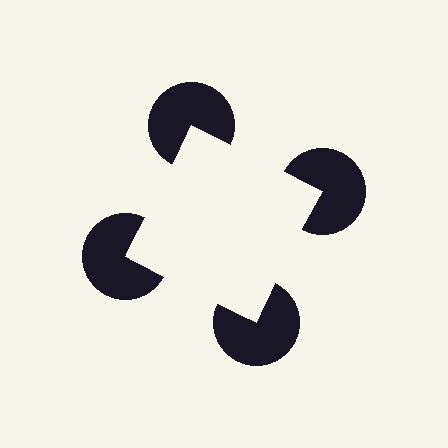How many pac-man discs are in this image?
There are 4 — one at each vertex of the illusory square.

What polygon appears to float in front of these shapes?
An illusory square — its edges are inferred from the aligned wedge cuts in the pac-man discs, not physically drawn.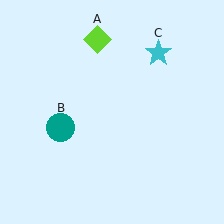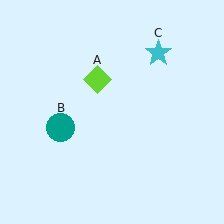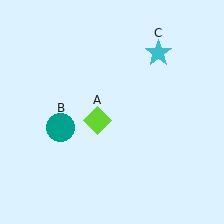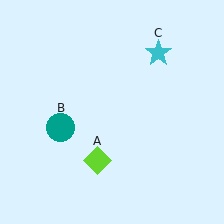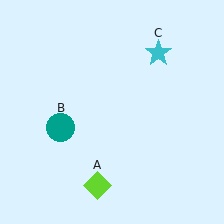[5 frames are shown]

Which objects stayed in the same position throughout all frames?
Teal circle (object B) and cyan star (object C) remained stationary.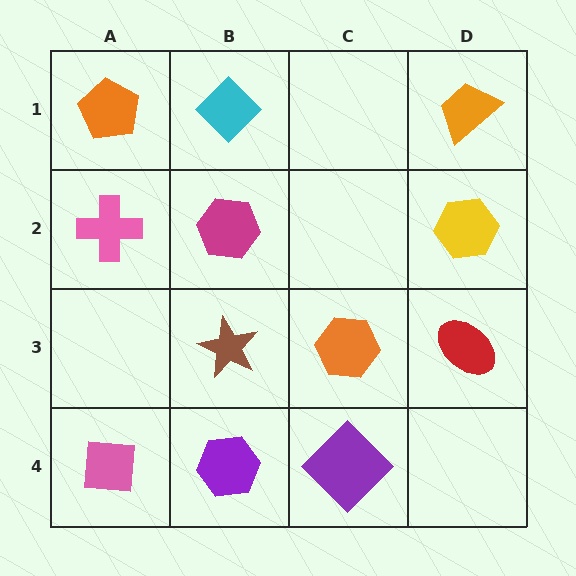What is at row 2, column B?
A magenta hexagon.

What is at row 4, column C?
A purple diamond.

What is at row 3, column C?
An orange hexagon.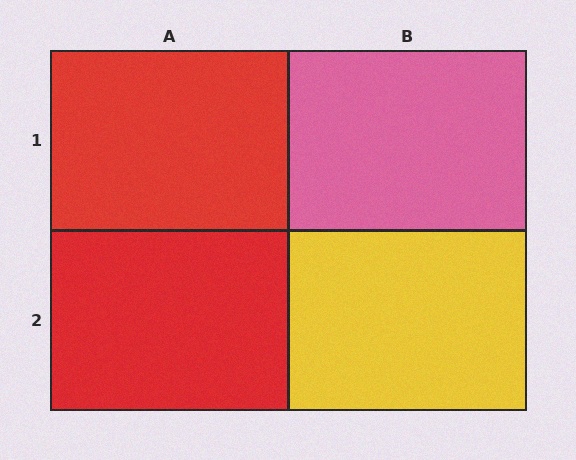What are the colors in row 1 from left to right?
Red, pink.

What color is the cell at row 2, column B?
Yellow.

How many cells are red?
2 cells are red.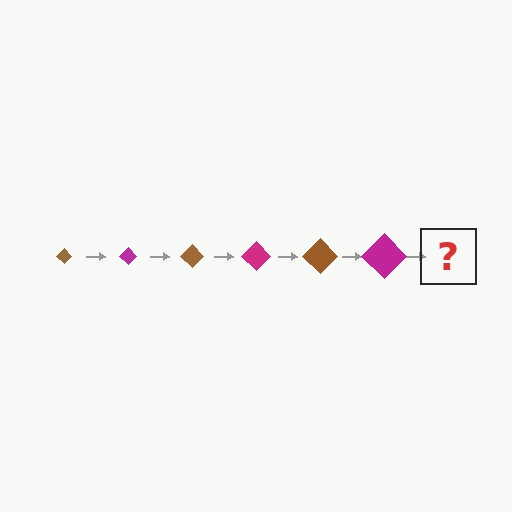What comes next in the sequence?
The next element should be a brown diamond, larger than the previous one.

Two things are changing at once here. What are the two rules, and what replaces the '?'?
The two rules are that the diamond grows larger each step and the color cycles through brown and magenta. The '?' should be a brown diamond, larger than the previous one.